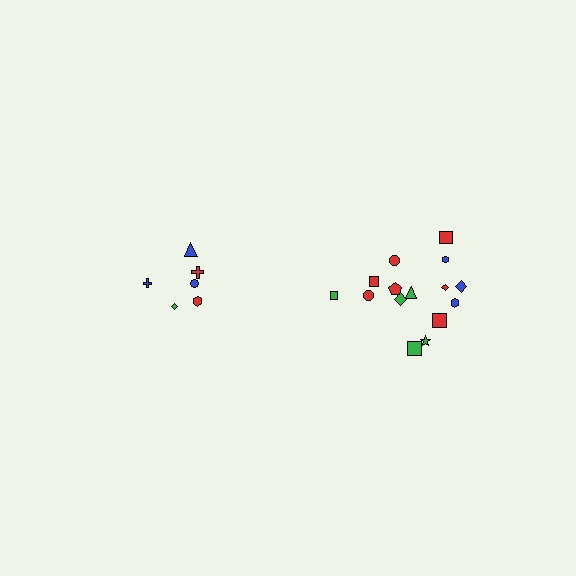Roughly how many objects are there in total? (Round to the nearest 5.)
Roughly 20 objects in total.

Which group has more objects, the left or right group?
The right group.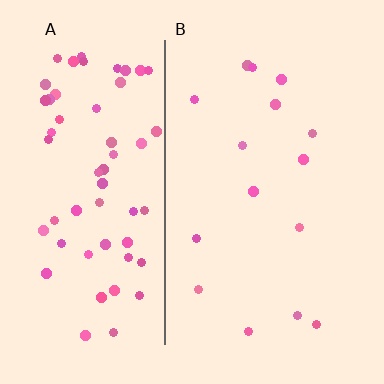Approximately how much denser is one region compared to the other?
Approximately 4.1× — region A over region B.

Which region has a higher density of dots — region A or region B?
A (the left).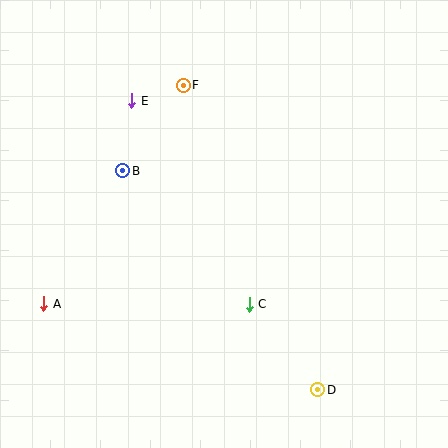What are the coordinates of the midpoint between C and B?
The midpoint between C and B is at (186, 237).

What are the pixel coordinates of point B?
Point B is at (123, 171).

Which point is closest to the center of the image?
Point C at (249, 304) is closest to the center.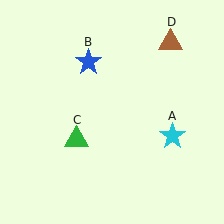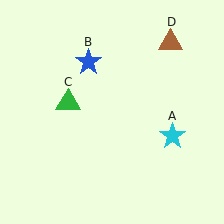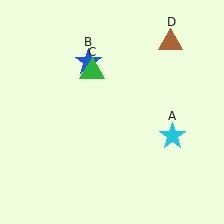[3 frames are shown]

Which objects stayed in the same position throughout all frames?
Cyan star (object A) and blue star (object B) and brown triangle (object D) remained stationary.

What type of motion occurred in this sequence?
The green triangle (object C) rotated clockwise around the center of the scene.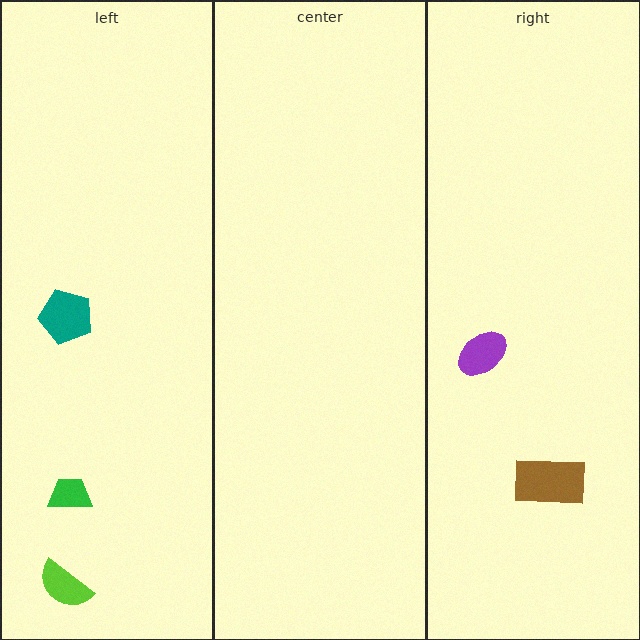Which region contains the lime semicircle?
The left region.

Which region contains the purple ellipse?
The right region.